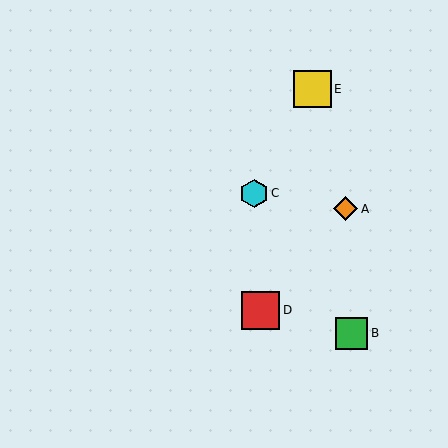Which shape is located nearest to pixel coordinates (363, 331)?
The green square (labeled B) at (351, 333) is nearest to that location.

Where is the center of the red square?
The center of the red square is at (260, 310).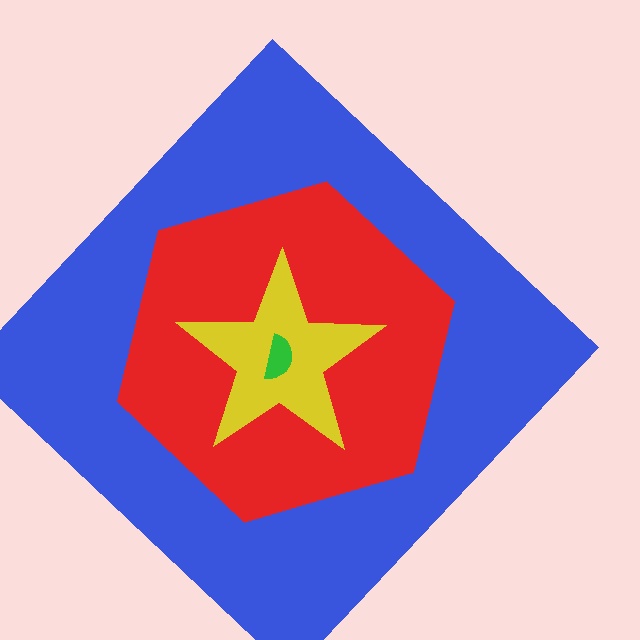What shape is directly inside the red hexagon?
The yellow star.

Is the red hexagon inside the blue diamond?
Yes.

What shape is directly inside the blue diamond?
The red hexagon.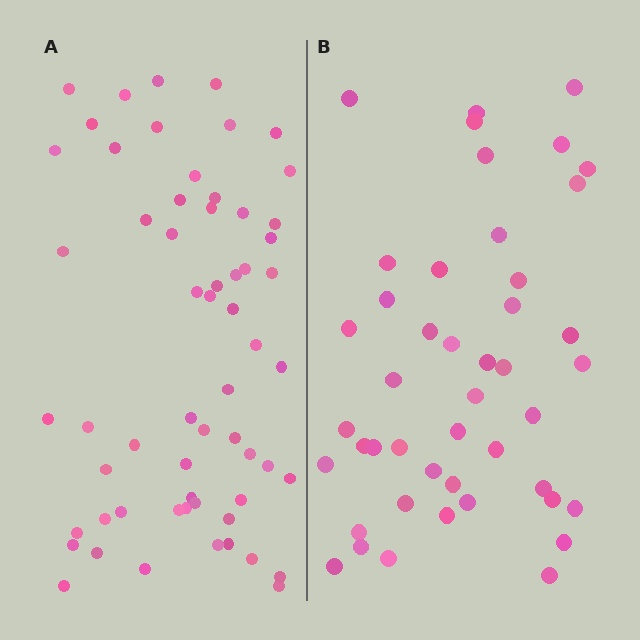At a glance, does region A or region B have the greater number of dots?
Region A (the left region) has more dots.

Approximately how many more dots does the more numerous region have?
Region A has approximately 15 more dots than region B.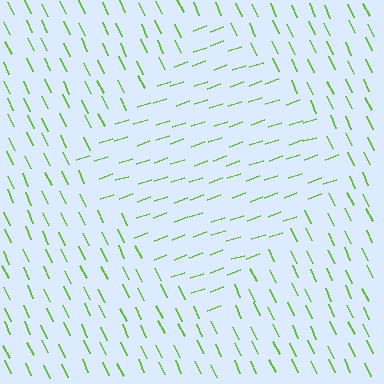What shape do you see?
I see a diamond.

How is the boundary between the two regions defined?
The boundary is defined purely by a change in line orientation (approximately 84 degrees difference). All lines are the same color and thickness.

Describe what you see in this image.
The image is filled with small lime line segments. A diamond region in the image has lines oriented differently from the surrounding lines, creating a visible texture boundary.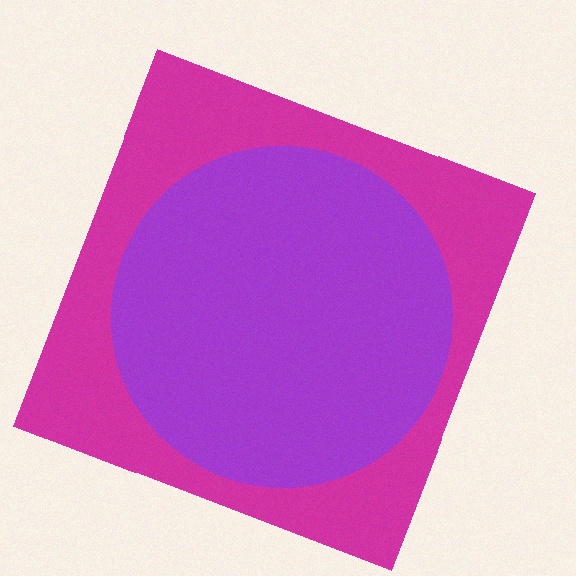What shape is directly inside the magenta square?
The purple circle.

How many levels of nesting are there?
2.